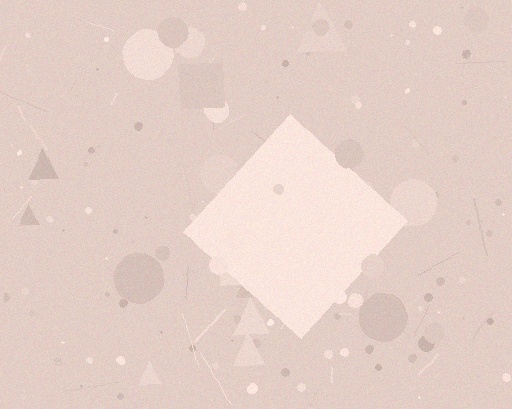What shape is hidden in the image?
A diamond is hidden in the image.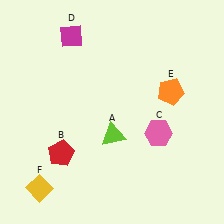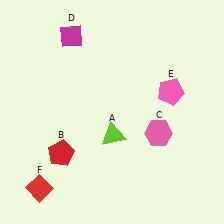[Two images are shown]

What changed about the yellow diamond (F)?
In Image 1, F is yellow. In Image 2, it changed to red.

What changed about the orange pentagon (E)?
In Image 1, E is orange. In Image 2, it changed to pink.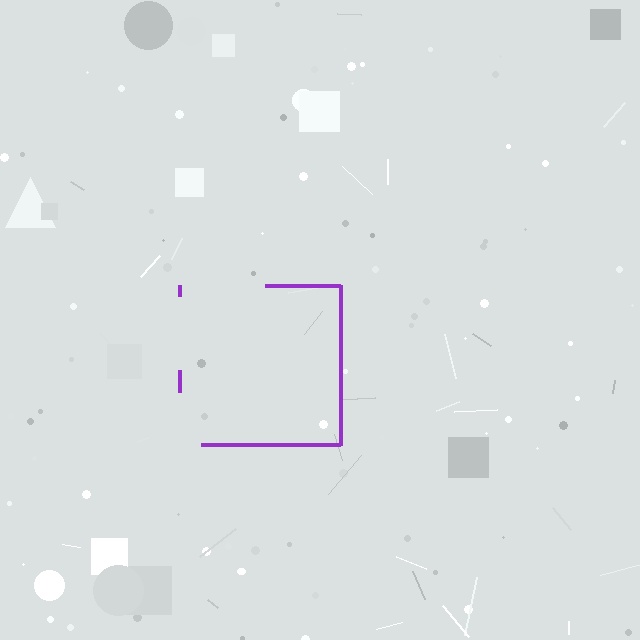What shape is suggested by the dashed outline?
The dashed outline suggests a square.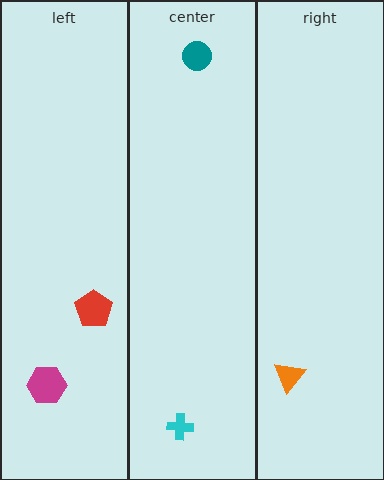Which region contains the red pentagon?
The left region.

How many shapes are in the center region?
2.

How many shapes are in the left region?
2.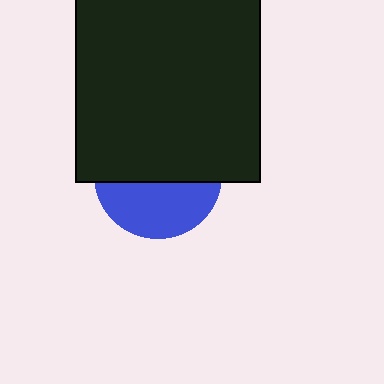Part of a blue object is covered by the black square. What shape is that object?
It is a circle.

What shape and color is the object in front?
The object in front is a black square.